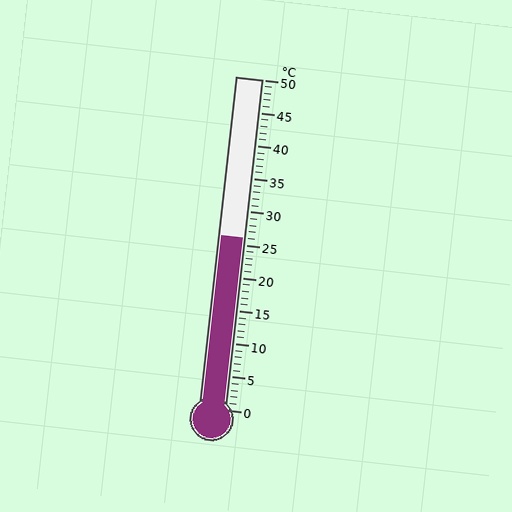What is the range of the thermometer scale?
The thermometer scale ranges from 0°C to 50°C.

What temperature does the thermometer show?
The thermometer shows approximately 26°C.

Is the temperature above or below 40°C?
The temperature is below 40°C.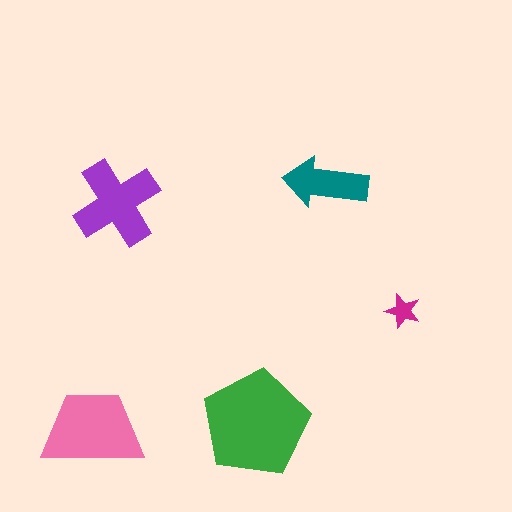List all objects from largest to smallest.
The green pentagon, the pink trapezoid, the purple cross, the teal arrow, the magenta star.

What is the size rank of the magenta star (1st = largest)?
5th.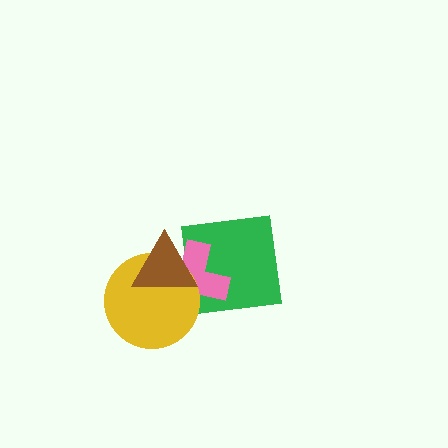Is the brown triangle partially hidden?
No, no other shape covers it.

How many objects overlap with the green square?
2 objects overlap with the green square.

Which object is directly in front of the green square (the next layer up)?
The pink cross is directly in front of the green square.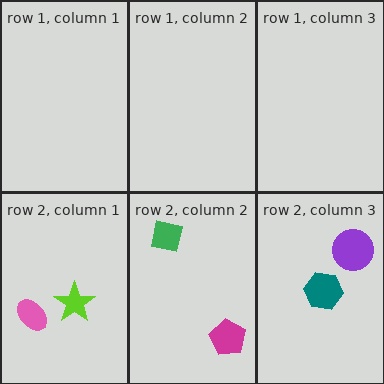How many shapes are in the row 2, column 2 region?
2.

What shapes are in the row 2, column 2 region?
The green square, the magenta pentagon.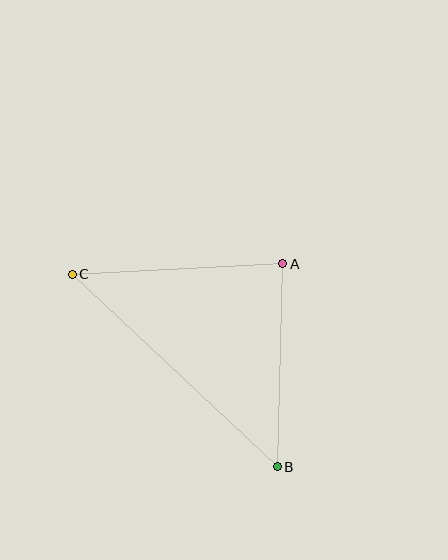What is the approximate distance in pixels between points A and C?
The distance between A and C is approximately 211 pixels.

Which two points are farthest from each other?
Points B and C are farthest from each other.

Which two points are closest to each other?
Points A and B are closest to each other.